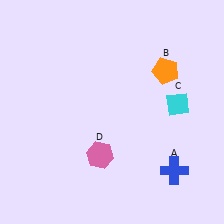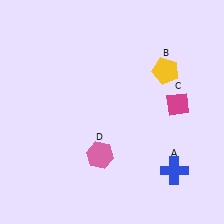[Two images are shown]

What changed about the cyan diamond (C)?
In Image 1, C is cyan. In Image 2, it changed to magenta.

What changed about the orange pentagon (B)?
In Image 1, B is orange. In Image 2, it changed to yellow.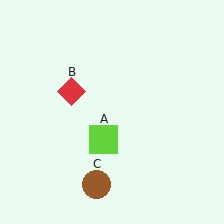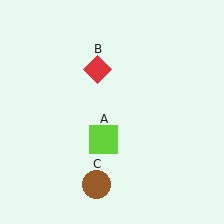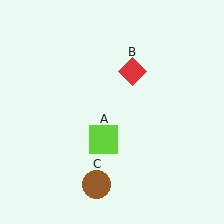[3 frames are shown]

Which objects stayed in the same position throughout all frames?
Lime square (object A) and brown circle (object C) remained stationary.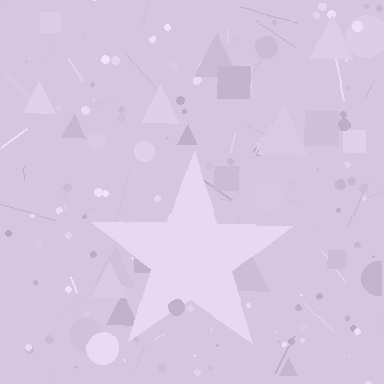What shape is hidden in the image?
A star is hidden in the image.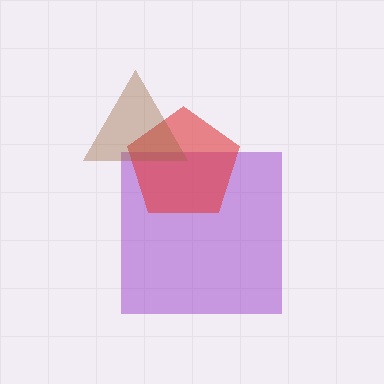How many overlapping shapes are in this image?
There are 3 overlapping shapes in the image.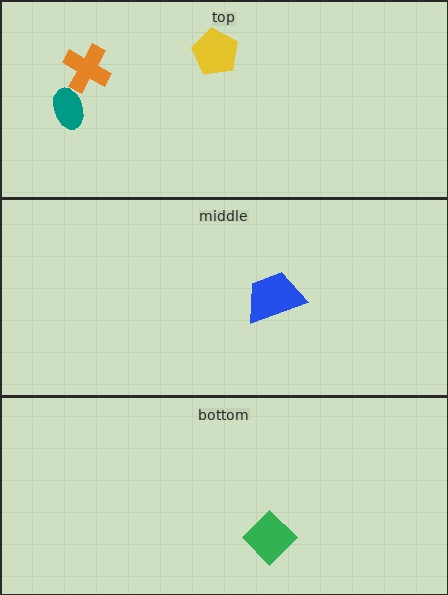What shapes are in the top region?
The teal ellipse, the yellow pentagon, the orange cross.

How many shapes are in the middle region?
1.